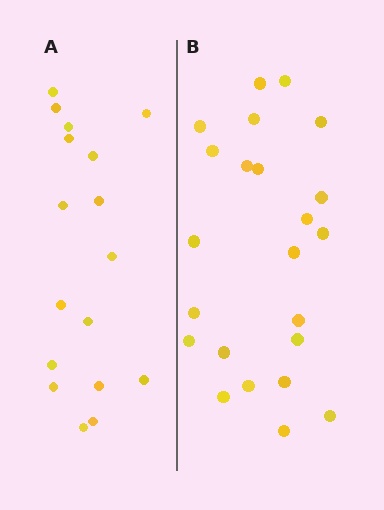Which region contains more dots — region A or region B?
Region B (the right region) has more dots.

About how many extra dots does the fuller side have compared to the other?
Region B has about 6 more dots than region A.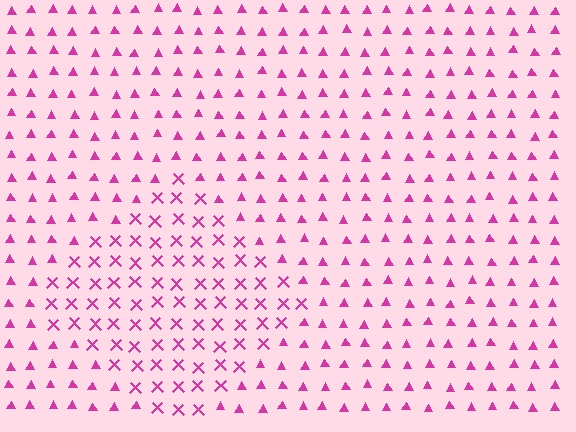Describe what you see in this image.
The image is filled with small magenta elements arranged in a uniform grid. A diamond-shaped region contains X marks, while the surrounding area contains triangles. The boundary is defined purely by the change in element shape.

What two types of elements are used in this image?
The image uses X marks inside the diamond region and triangles outside it.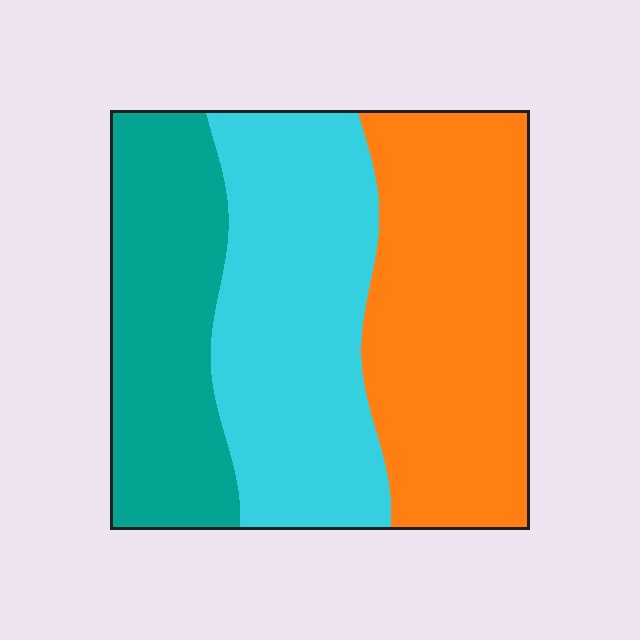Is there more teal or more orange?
Orange.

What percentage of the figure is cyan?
Cyan takes up about three eighths (3/8) of the figure.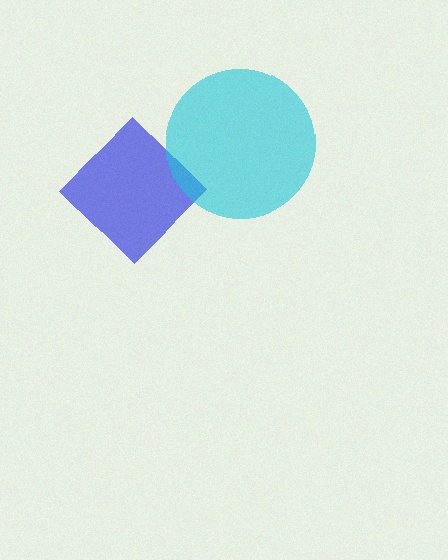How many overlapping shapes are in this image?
There are 2 overlapping shapes in the image.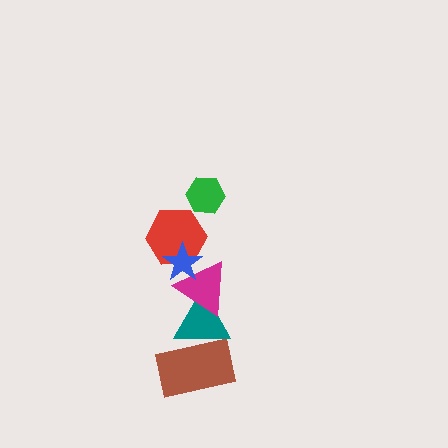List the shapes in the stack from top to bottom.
From top to bottom: the green hexagon, the blue star, the red hexagon, the magenta triangle, the teal triangle, the brown rectangle.